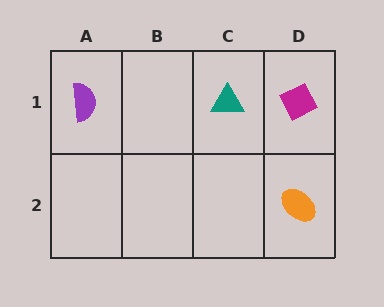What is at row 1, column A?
A purple semicircle.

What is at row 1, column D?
A magenta diamond.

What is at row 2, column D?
An orange ellipse.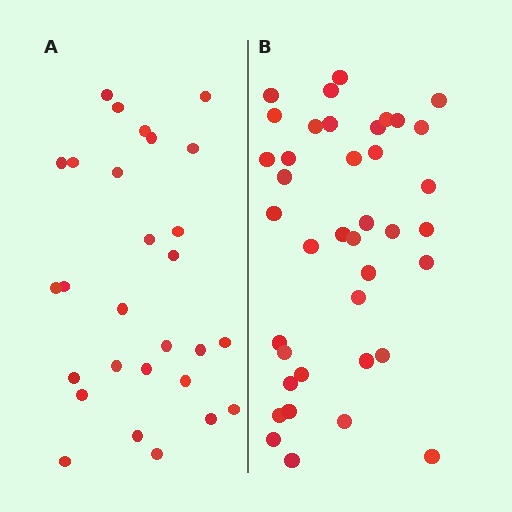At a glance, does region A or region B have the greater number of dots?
Region B (the right region) has more dots.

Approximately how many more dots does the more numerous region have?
Region B has roughly 12 or so more dots than region A.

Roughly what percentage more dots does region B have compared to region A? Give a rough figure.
About 40% more.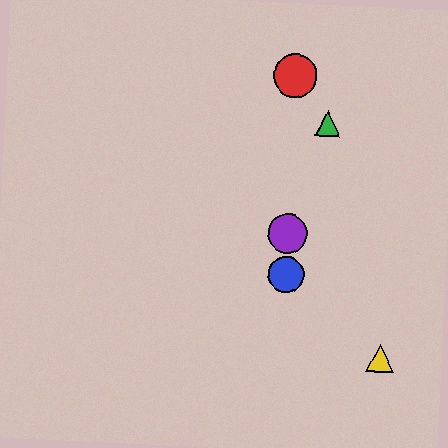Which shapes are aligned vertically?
The red circle, the blue circle, the purple circle are aligned vertically.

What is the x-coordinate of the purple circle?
The purple circle is at x≈288.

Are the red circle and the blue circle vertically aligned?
Yes, both are at x≈295.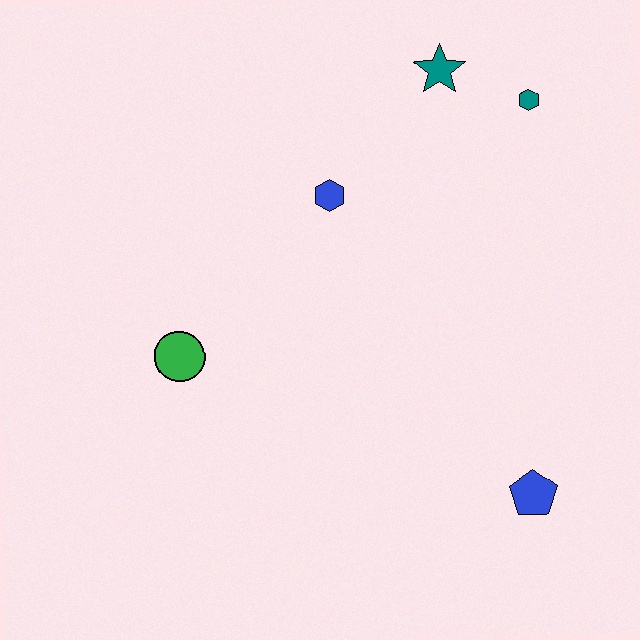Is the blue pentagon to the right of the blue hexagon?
Yes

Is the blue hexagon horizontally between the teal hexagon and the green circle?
Yes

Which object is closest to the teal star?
The teal hexagon is closest to the teal star.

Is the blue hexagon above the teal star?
No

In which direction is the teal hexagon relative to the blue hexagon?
The teal hexagon is to the right of the blue hexagon.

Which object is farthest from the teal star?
The blue pentagon is farthest from the teal star.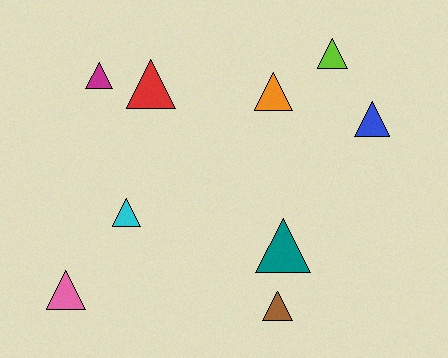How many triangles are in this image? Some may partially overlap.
There are 9 triangles.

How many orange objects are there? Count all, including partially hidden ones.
There is 1 orange object.